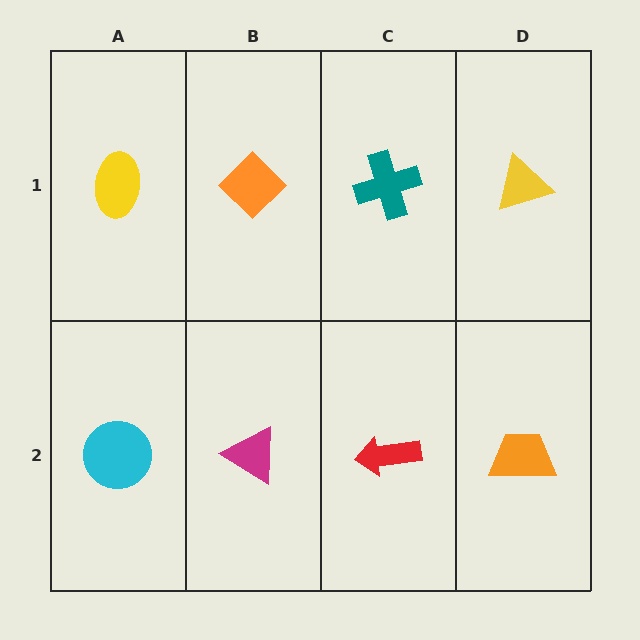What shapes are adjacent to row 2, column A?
A yellow ellipse (row 1, column A), a magenta triangle (row 2, column B).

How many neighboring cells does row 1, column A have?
2.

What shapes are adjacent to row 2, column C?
A teal cross (row 1, column C), a magenta triangle (row 2, column B), an orange trapezoid (row 2, column D).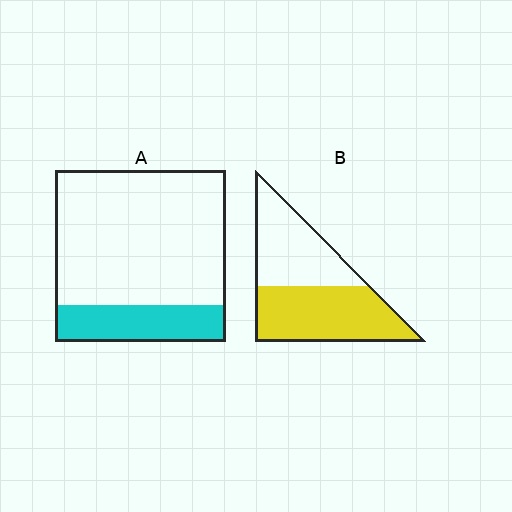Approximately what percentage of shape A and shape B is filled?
A is approximately 20% and B is approximately 55%.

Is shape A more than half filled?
No.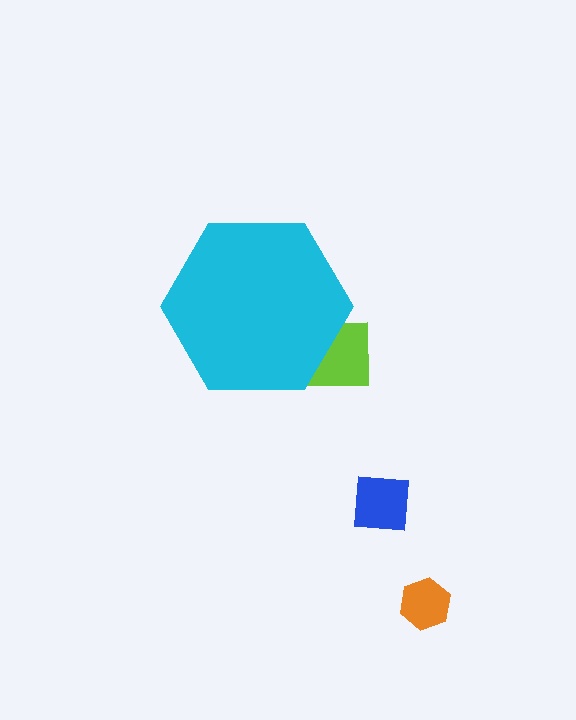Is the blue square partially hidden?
No, the blue square is fully visible.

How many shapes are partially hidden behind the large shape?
1 shape is partially hidden.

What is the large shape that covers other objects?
A cyan hexagon.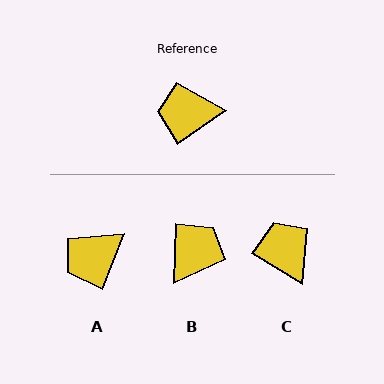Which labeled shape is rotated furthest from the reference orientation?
B, about 127 degrees away.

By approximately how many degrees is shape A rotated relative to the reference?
Approximately 33 degrees counter-clockwise.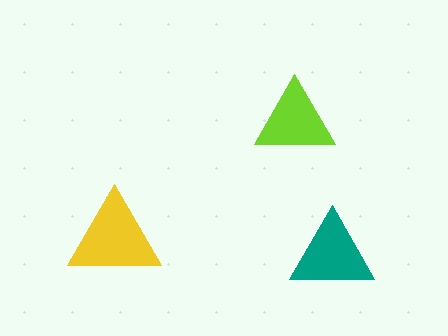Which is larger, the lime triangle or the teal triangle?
The teal one.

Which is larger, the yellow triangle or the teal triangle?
The yellow one.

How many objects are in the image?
There are 3 objects in the image.